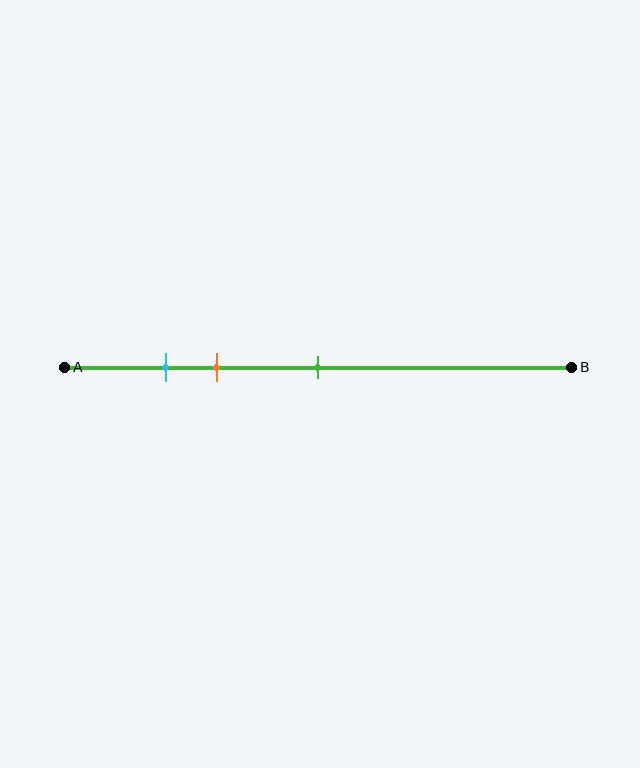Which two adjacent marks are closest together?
The cyan and orange marks are the closest adjacent pair.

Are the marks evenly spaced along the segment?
No, the marks are not evenly spaced.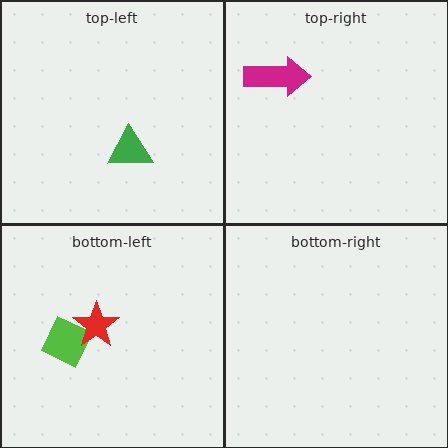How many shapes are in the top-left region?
1.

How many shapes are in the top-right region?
1.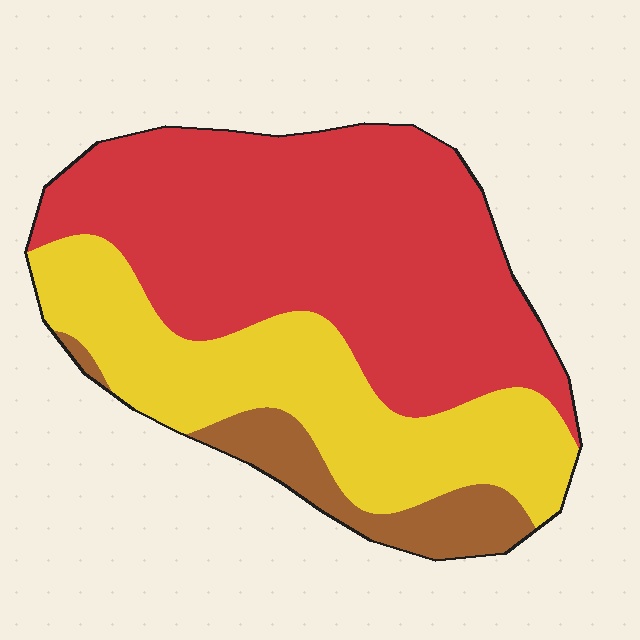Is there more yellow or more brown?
Yellow.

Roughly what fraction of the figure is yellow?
Yellow covers roughly 35% of the figure.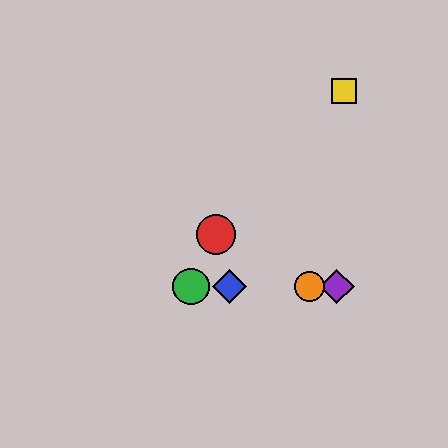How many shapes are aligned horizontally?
4 shapes (the blue diamond, the green circle, the purple diamond, the orange circle) are aligned horizontally.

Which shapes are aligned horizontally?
The blue diamond, the green circle, the purple diamond, the orange circle are aligned horizontally.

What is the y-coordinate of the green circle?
The green circle is at y≈287.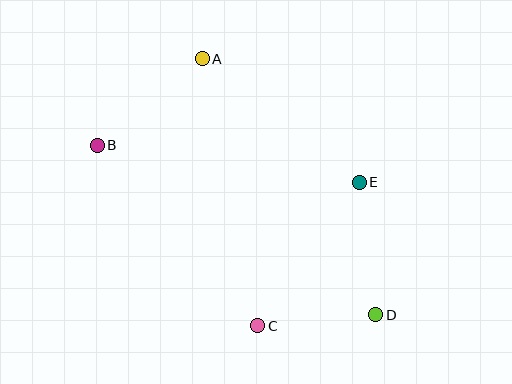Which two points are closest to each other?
Points C and D are closest to each other.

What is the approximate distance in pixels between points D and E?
The distance between D and E is approximately 134 pixels.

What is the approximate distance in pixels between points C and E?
The distance between C and E is approximately 176 pixels.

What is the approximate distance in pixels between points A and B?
The distance between A and B is approximately 136 pixels.